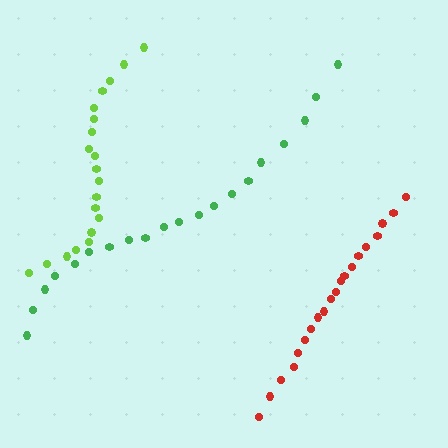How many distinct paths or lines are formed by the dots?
There are 3 distinct paths.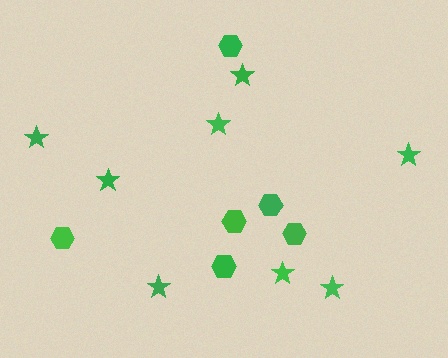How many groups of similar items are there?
There are 2 groups: one group of stars (8) and one group of hexagons (6).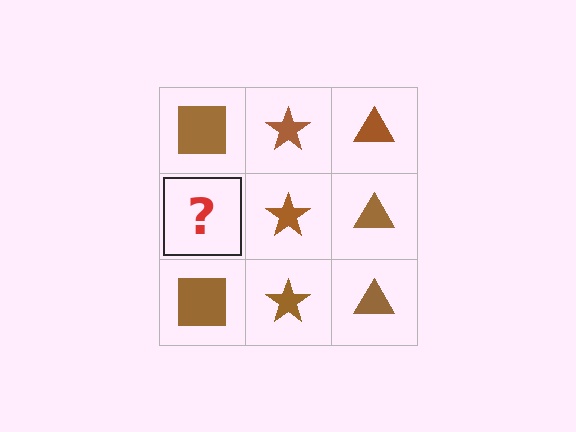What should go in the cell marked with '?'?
The missing cell should contain a brown square.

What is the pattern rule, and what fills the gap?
The rule is that each column has a consistent shape. The gap should be filled with a brown square.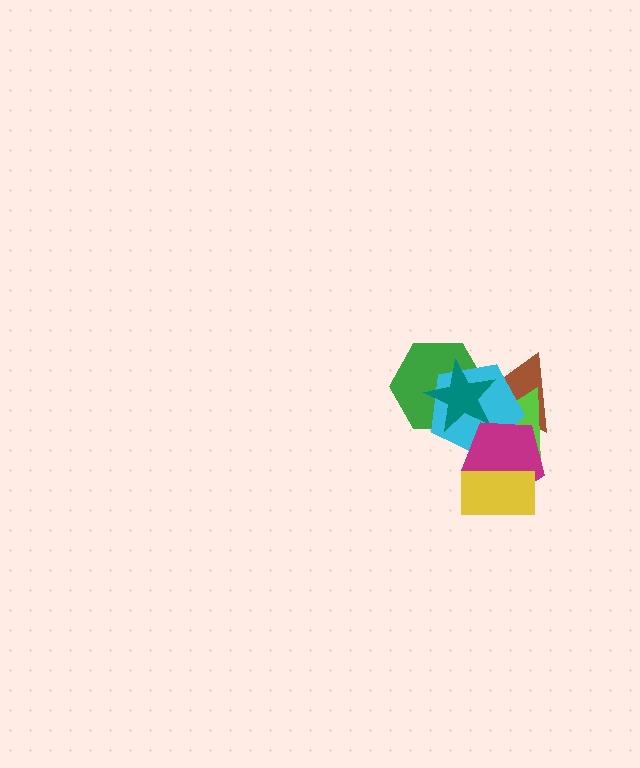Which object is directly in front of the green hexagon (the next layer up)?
The cyan pentagon is directly in front of the green hexagon.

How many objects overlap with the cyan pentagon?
5 objects overlap with the cyan pentagon.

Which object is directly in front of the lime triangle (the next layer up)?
The cyan pentagon is directly in front of the lime triangle.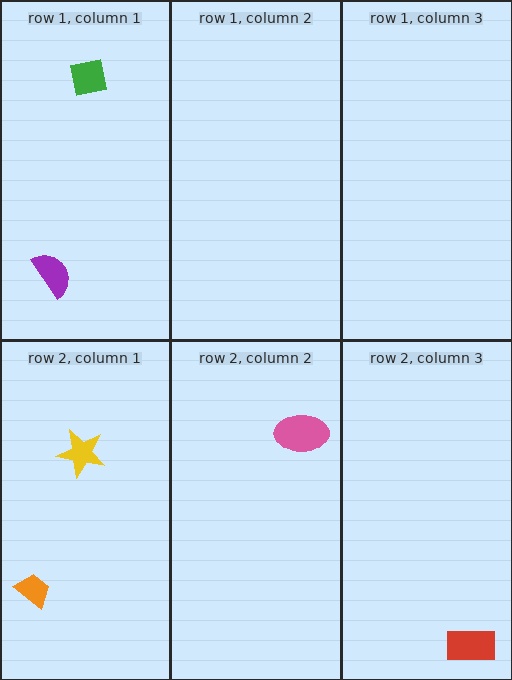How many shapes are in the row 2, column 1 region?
2.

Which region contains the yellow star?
The row 2, column 1 region.